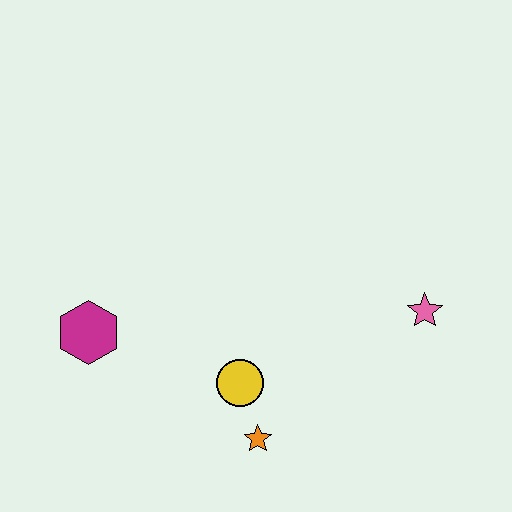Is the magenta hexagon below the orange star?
No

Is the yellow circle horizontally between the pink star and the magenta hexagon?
Yes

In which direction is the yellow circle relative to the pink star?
The yellow circle is to the left of the pink star.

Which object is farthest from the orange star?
The pink star is farthest from the orange star.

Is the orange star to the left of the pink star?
Yes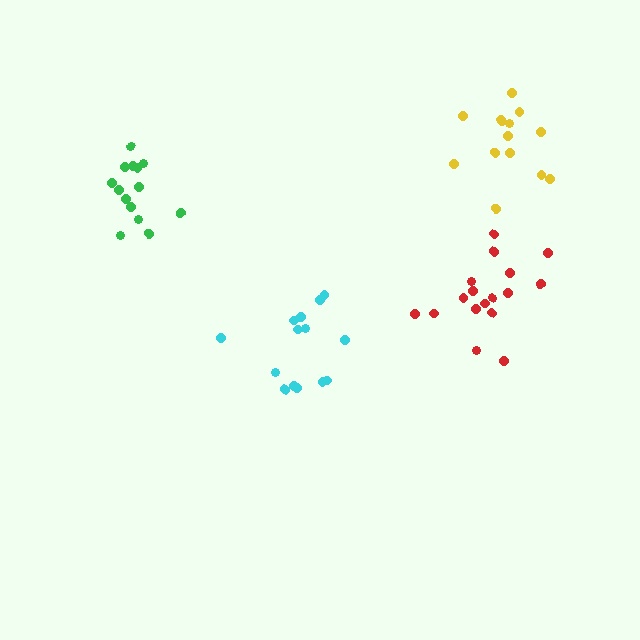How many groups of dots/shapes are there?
There are 4 groups.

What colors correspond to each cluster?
The clusters are colored: red, cyan, yellow, green.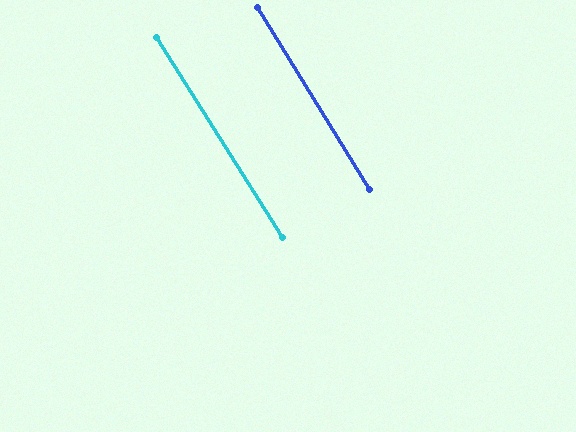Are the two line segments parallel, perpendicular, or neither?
Parallel — their directions differ by only 0.6°.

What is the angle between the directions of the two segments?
Approximately 1 degree.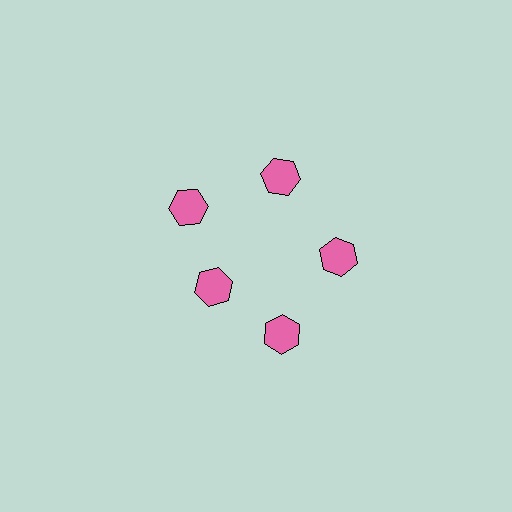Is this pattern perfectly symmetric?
No. The 5 pink hexagons are arranged in a ring, but one element near the 8 o'clock position is pulled inward toward the center, breaking the 5-fold rotational symmetry.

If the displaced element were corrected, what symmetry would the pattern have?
It would have 5-fold rotational symmetry — the pattern would map onto itself every 72 degrees.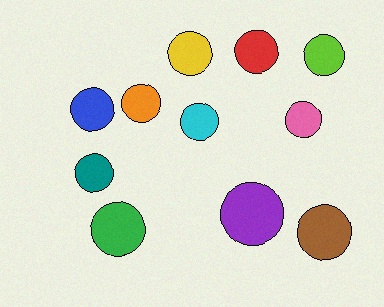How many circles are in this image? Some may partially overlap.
There are 11 circles.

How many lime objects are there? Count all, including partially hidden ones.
There is 1 lime object.